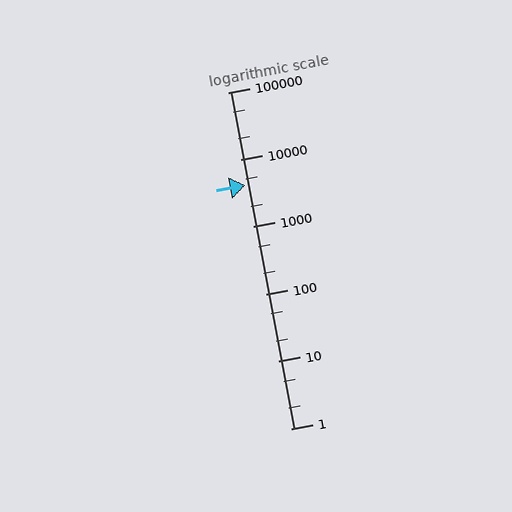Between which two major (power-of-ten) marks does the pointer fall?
The pointer is between 1000 and 10000.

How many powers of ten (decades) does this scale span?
The scale spans 5 decades, from 1 to 100000.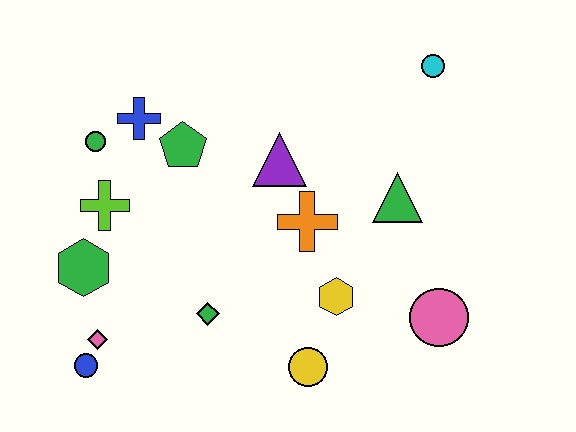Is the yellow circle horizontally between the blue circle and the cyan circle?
Yes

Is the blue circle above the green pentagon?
No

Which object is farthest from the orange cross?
The blue circle is farthest from the orange cross.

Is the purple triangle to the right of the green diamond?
Yes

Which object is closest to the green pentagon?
The blue cross is closest to the green pentagon.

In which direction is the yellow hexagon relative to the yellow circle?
The yellow hexagon is above the yellow circle.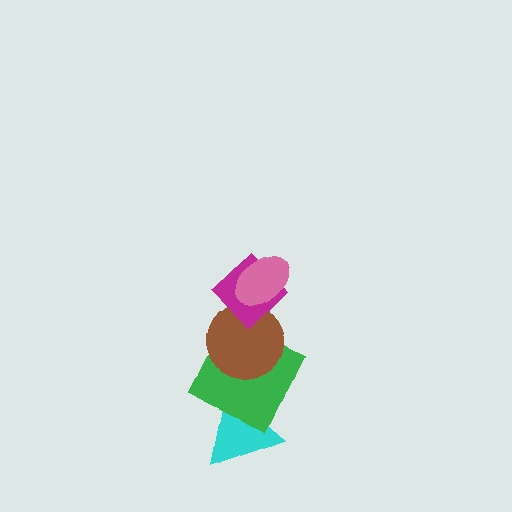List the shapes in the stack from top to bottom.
From top to bottom: the pink ellipse, the magenta diamond, the brown circle, the green square, the cyan triangle.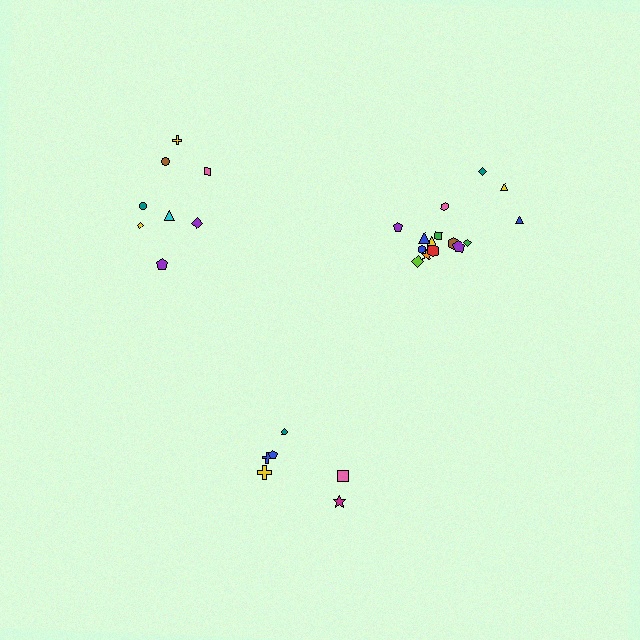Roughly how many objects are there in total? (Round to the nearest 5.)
Roughly 30 objects in total.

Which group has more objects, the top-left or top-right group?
The top-right group.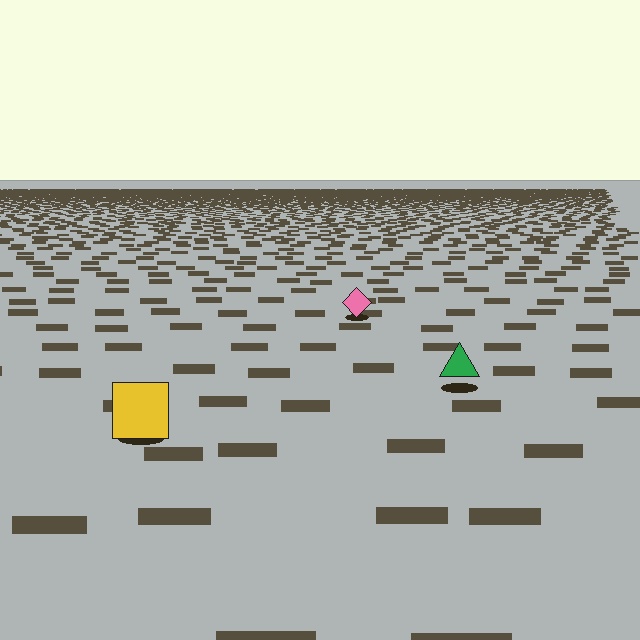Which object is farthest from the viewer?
The pink diamond is farthest from the viewer. It appears smaller and the ground texture around it is denser.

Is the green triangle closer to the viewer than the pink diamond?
Yes. The green triangle is closer — you can tell from the texture gradient: the ground texture is coarser near it.